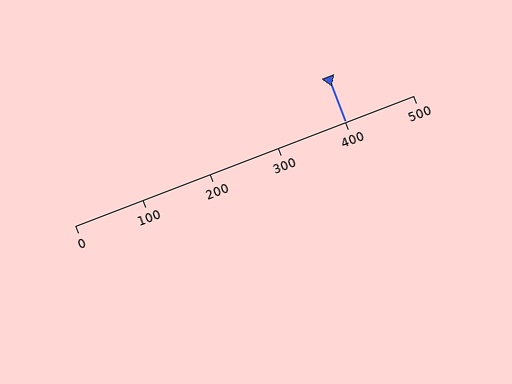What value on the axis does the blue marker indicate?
The marker indicates approximately 400.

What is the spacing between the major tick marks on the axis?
The major ticks are spaced 100 apart.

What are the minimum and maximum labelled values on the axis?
The axis runs from 0 to 500.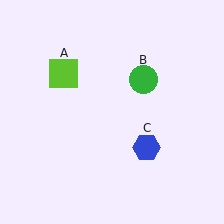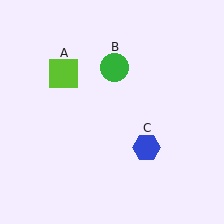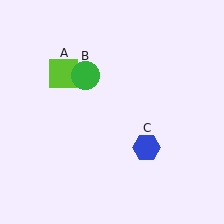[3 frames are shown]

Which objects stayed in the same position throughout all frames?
Lime square (object A) and blue hexagon (object C) remained stationary.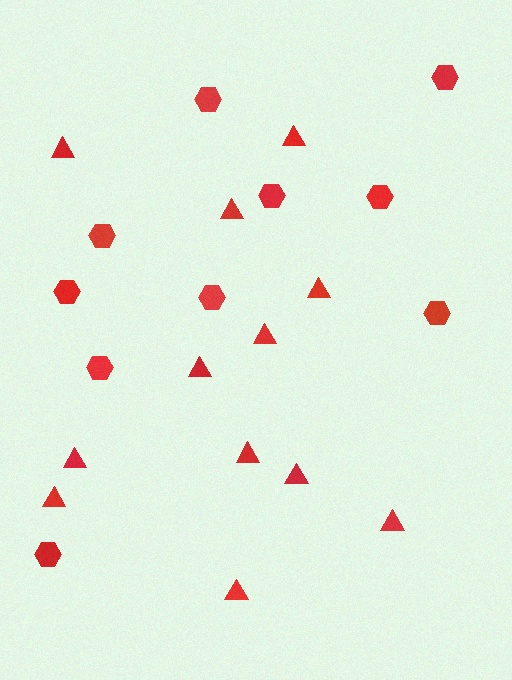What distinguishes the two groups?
There are 2 groups: one group of triangles (12) and one group of hexagons (10).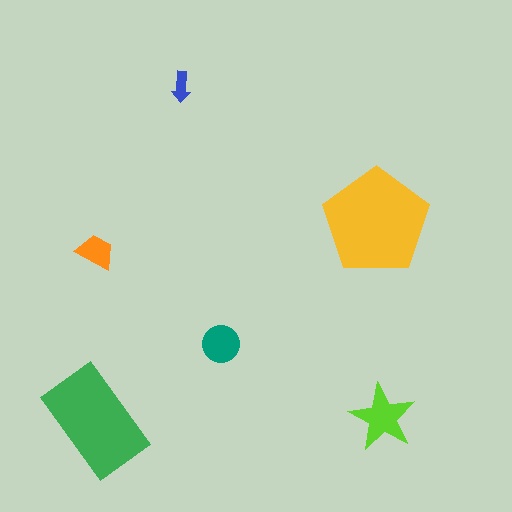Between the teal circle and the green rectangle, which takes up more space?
The green rectangle.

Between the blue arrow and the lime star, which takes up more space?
The lime star.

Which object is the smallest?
The blue arrow.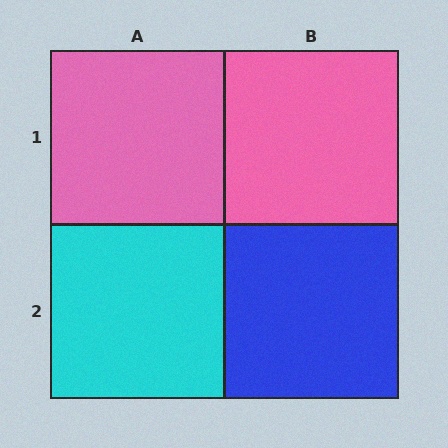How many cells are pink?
2 cells are pink.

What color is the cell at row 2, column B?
Blue.